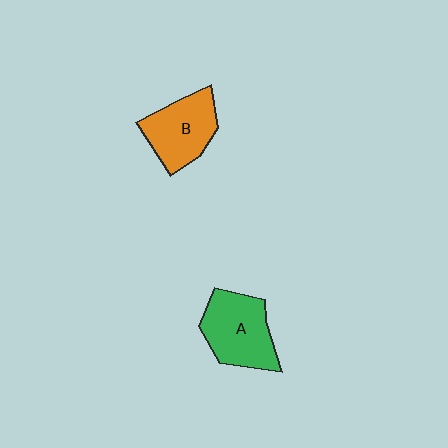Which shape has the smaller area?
Shape B (orange).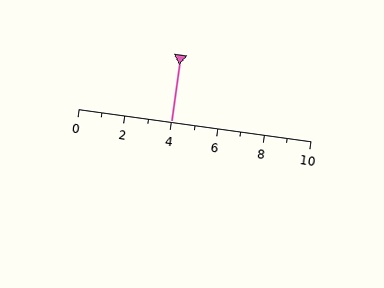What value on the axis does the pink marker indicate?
The marker indicates approximately 4.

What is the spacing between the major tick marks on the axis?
The major ticks are spaced 2 apart.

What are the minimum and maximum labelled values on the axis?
The axis runs from 0 to 10.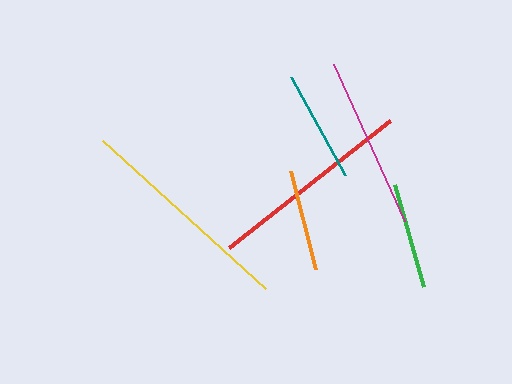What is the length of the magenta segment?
The magenta segment is approximately 173 pixels long.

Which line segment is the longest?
The yellow line is the longest at approximately 221 pixels.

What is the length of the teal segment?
The teal segment is approximately 112 pixels long.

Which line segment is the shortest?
The orange line is the shortest at approximately 101 pixels.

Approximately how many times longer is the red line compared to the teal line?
The red line is approximately 1.8 times the length of the teal line.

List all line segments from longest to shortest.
From longest to shortest: yellow, red, magenta, teal, green, orange.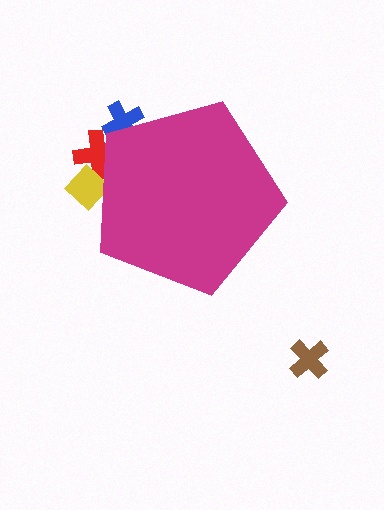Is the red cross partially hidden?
Yes, the red cross is partially hidden behind the magenta pentagon.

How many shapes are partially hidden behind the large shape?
3 shapes are partially hidden.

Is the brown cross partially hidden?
No, the brown cross is fully visible.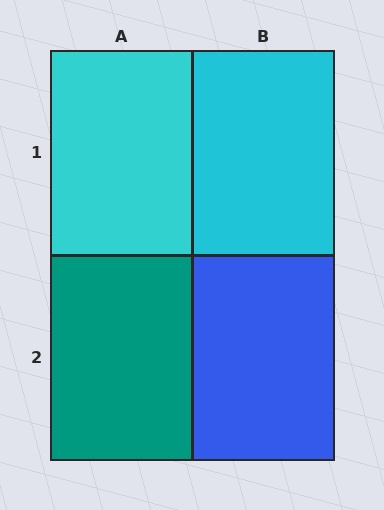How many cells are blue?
1 cell is blue.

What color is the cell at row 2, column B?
Blue.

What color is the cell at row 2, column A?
Teal.